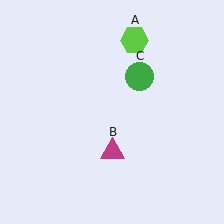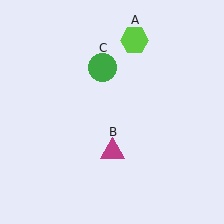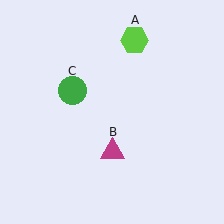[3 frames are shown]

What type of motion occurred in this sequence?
The green circle (object C) rotated counterclockwise around the center of the scene.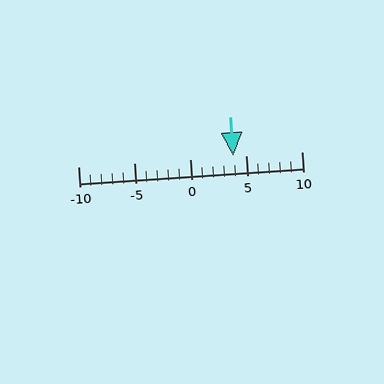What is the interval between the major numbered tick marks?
The major tick marks are spaced 5 units apart.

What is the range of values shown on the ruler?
The ruler shows values from -10 to 10.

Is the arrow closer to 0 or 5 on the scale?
The arrow is closer to 5.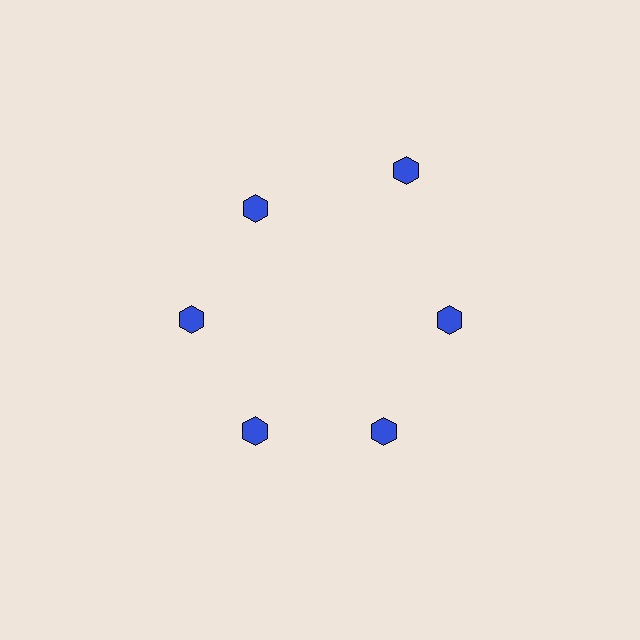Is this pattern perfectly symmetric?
No. The 6 blue hexagons are arranged in a ring, but one element near the 1 o'clock position is pushed outward from the center, breaking the 6-fold rotational symmetry.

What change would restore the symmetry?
The symmetry would be restored by moving it inward, back onto the ring so that all 6 hexagons sit at equal angles and equal distance from the center.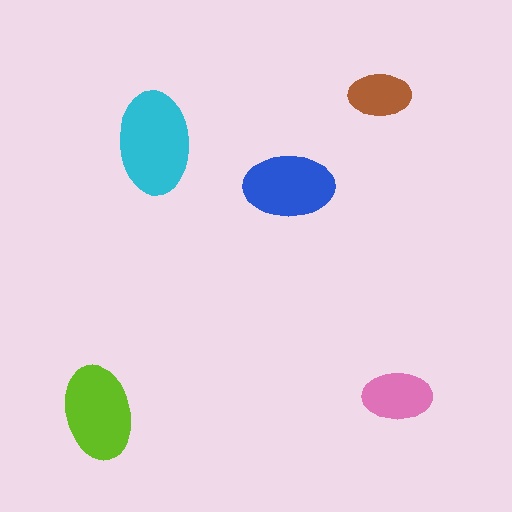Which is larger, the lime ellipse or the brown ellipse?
The lime one.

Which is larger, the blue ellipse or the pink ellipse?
The blue one.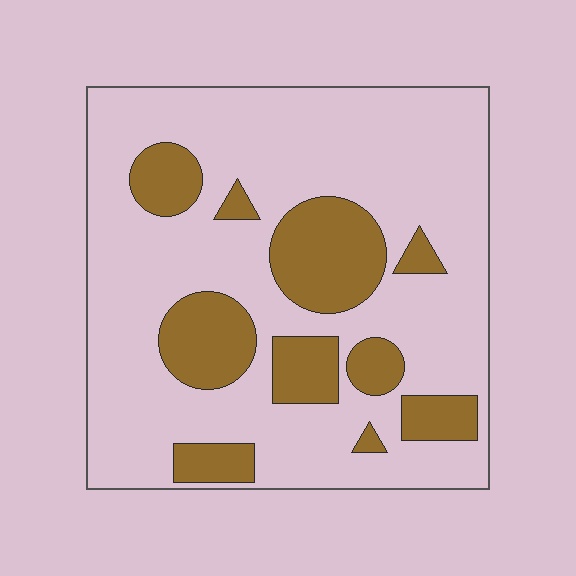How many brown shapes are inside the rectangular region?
10.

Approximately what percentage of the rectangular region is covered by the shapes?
Approximately 25%.